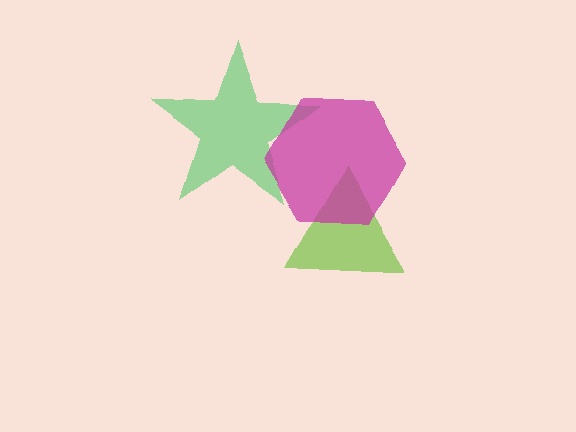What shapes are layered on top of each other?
The layered shapes are: a lime triangle, a green star, a magenta hexagon.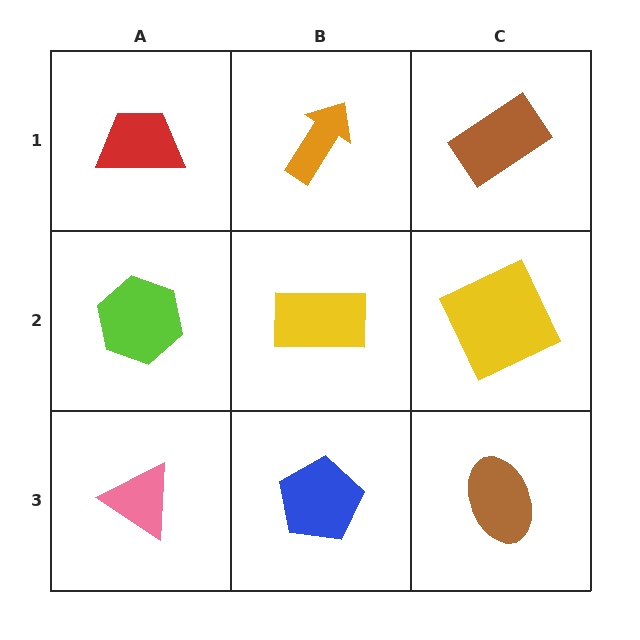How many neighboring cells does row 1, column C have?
2.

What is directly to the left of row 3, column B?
A pink triangle.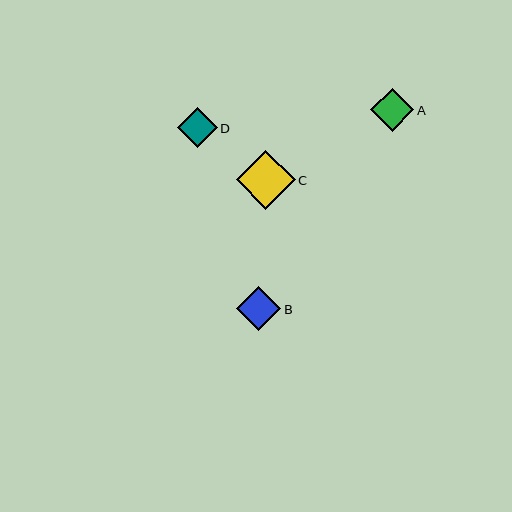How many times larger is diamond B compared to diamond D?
Diamond B is approximately 1.1 times the size of diamond D.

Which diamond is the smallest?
Diamond D is the smallest with a size of approximately 39 pixels.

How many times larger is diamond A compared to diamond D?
Diamond A is approximately 1.1 times the size of diamond D.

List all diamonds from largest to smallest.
From largest to smallest: C, B, A, D.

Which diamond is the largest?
Diamond C is the largest with a size of approximately 59 pixels.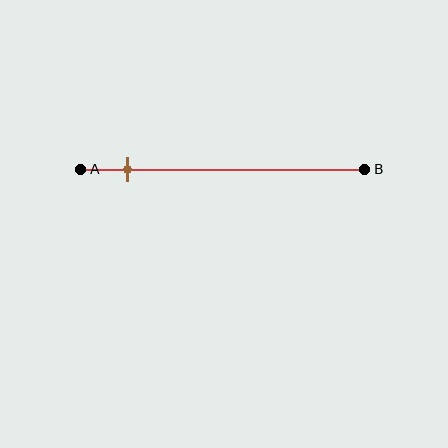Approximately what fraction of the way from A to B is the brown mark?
The brown mark is approximately 15% of the way from A to B.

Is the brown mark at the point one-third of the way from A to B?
No, the mark is at about 15% from A, not at the 33% one-third point.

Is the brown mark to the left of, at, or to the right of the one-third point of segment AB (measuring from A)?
The brown mark is to the left of the one-third point of segment AB.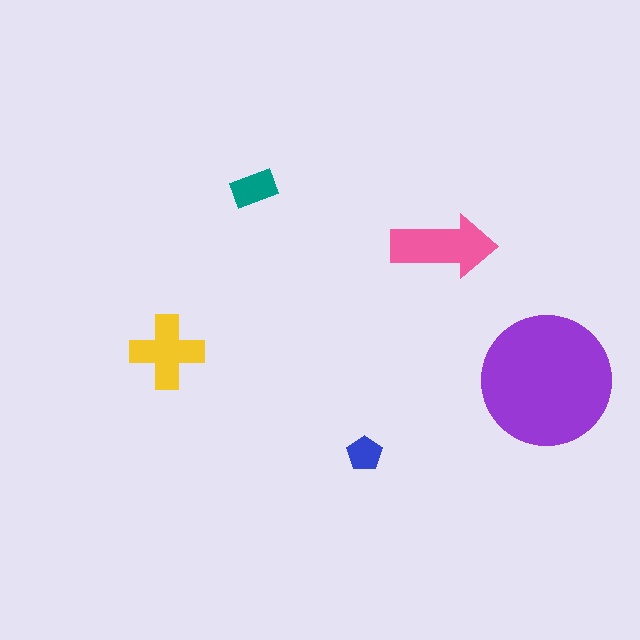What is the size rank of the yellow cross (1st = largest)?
3rd.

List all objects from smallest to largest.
The blue pentagon, the teal rectangle, the yellow cross, the pink arrow, the purple circle.